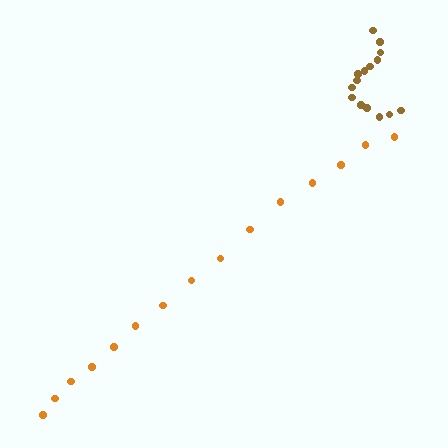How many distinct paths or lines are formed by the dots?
There are 2 distinct paths.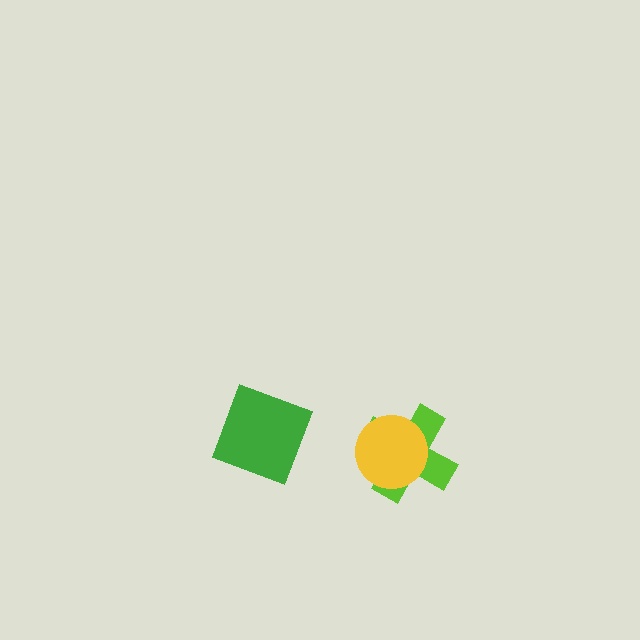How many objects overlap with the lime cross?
1 object overlaps with the lime cross.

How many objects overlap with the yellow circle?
1 object overlaps with the yellow circle.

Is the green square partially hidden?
No, no other shape covers it.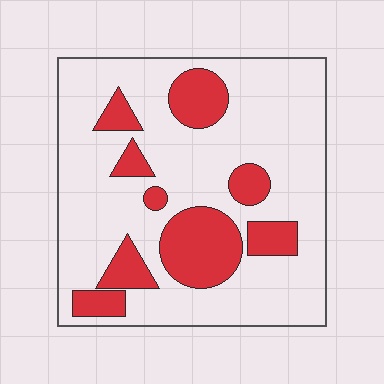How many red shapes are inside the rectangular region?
9.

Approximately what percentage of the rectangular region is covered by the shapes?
Approximately 25%.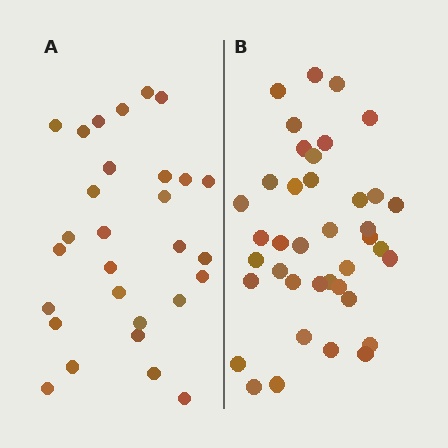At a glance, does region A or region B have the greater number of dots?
Region B (the right region) has more dots.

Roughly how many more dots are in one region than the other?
Region B has roughly 10 or so more dots than region A.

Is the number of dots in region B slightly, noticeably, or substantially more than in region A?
Region B has noticeably more, but not dramatically so. The ratio is roughly 1.3 to 1.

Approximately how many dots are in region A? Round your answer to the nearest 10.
About 30 dots. (The exact count is 29, which rounds to 30.)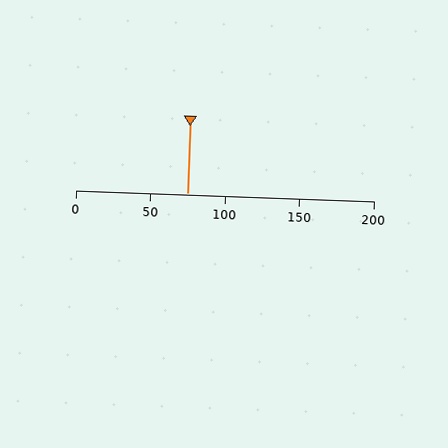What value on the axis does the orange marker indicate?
The marker indicates approximately 75.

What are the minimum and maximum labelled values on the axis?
The axis runs from 0 to 200.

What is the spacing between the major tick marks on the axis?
The major ticks are spaced 50 apart.